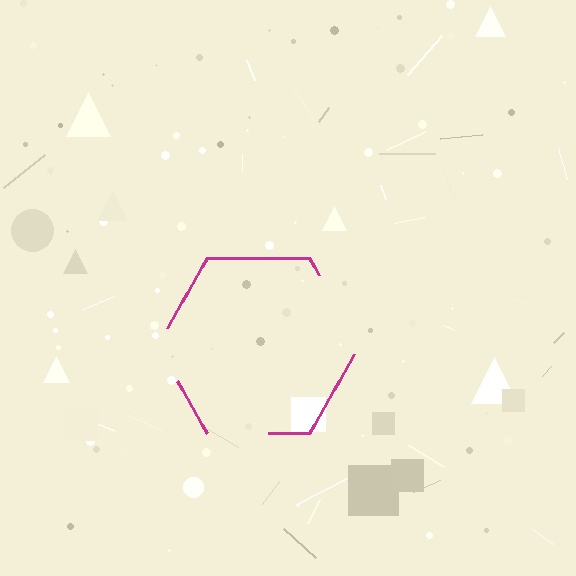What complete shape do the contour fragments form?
The contour fragments form a hexagon.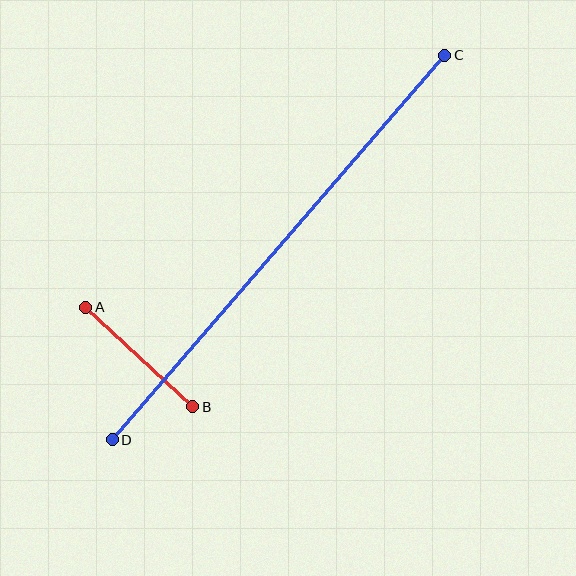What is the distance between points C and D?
The distance is approximately 508 pixels.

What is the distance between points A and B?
The distance is approximately 146 pixels.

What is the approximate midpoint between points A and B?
The midpoint is at approximately (139, 357) pixels.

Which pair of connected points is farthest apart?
Points C and D are farthest apart.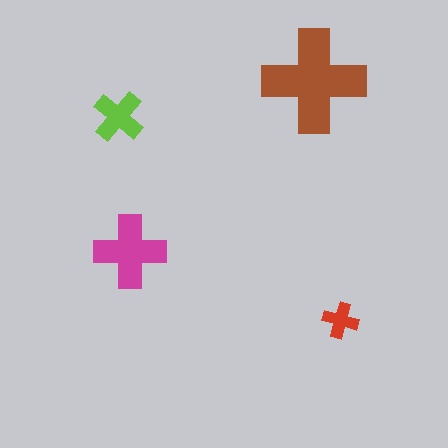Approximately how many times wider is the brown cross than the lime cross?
About 2 times wider.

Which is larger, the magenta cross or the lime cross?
The magenta one.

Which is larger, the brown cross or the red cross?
The brown one.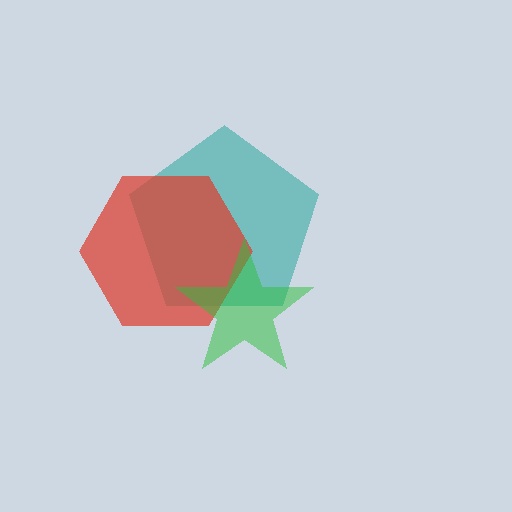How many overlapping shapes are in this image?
There are 3 overlapping shapes in the image.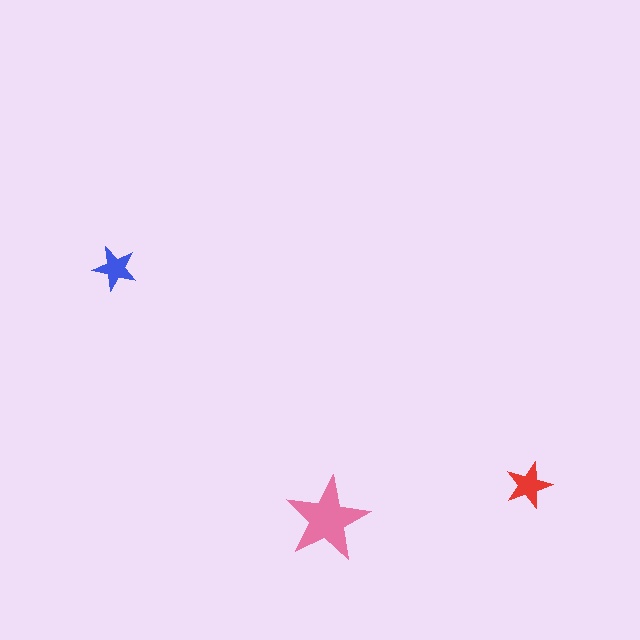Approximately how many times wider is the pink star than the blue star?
About 2 times wider.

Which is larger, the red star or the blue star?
The red one.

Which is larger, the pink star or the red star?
The pink one.